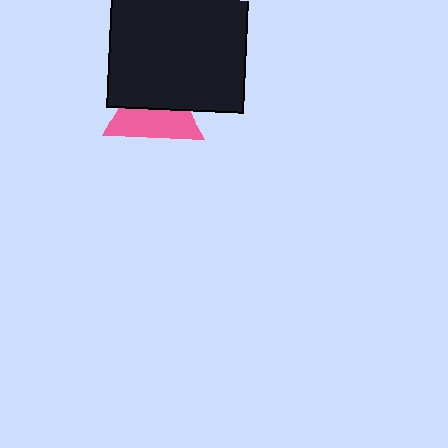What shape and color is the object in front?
The object in front is a black square.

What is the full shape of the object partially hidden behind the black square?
The partially hidden object is a pink triangle.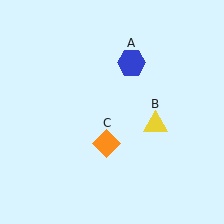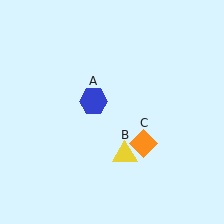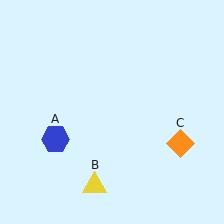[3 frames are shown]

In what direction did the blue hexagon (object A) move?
The blue hexagon (object A) moved down and to the left.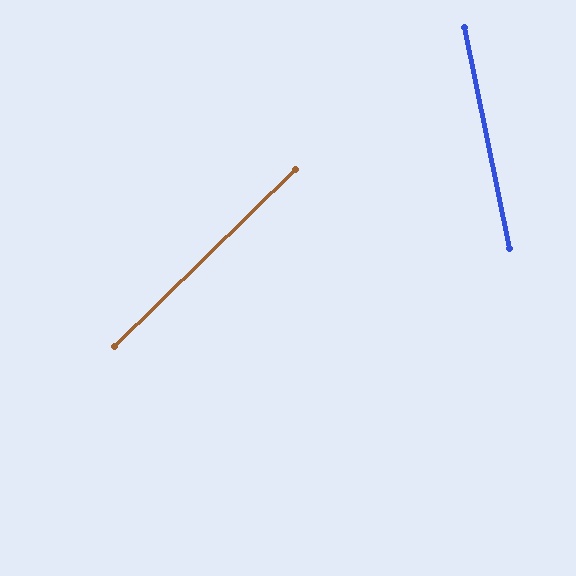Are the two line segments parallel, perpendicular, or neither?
Neither parallel nor perpendicular — they differ by about 57°.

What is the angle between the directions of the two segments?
Approximately 57 degrees.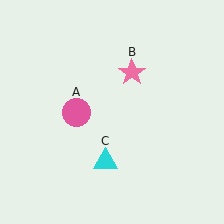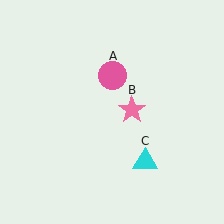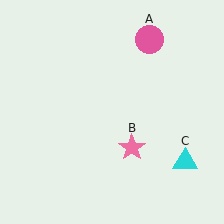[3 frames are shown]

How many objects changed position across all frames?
3 objects changed position: pink circle (object A), pink star (object B), cyan triangle (object C).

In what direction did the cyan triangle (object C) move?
The cyan triangle (object C) moved right.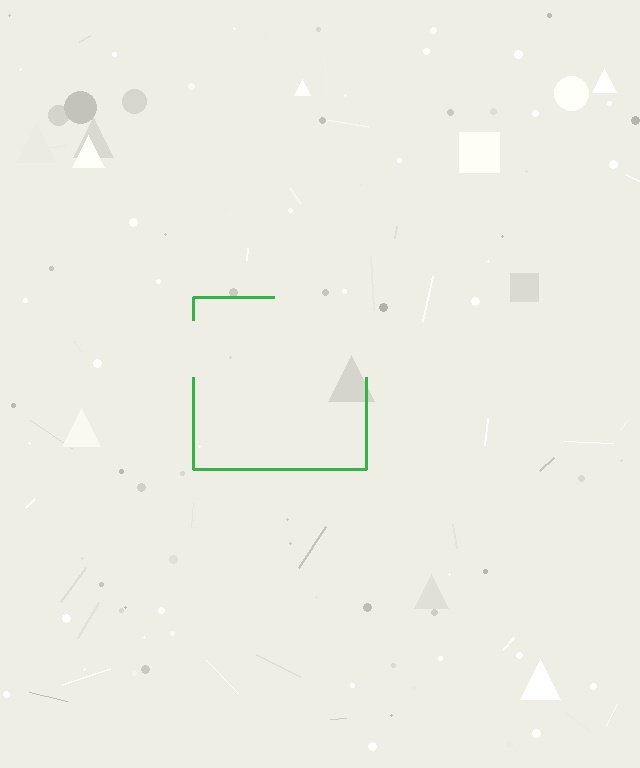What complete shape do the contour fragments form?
The contour fragments form a square.